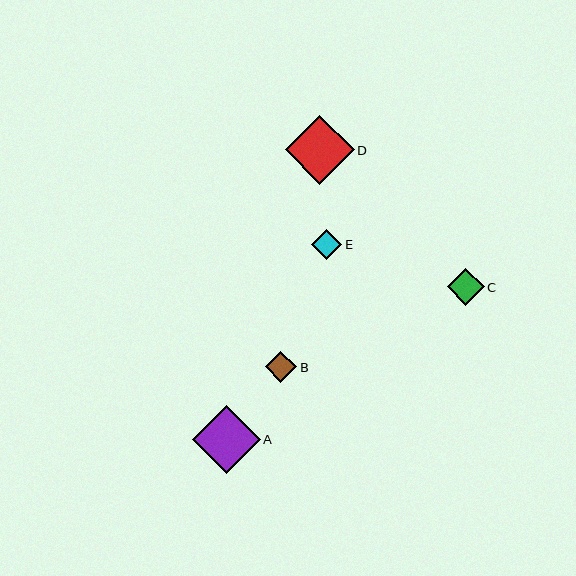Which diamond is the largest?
Diamond D is the largest with a size of approximately 69 pixels.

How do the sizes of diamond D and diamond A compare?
Diamond D and diamond A are approximately the same size.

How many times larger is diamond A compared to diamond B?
Diamond A is approximately 2.1 times the size of diamond B.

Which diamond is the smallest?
Diamond E is the smallest with a size of approximately 30 pixels.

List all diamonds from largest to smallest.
From largest to smallest: D, A, C, B, E.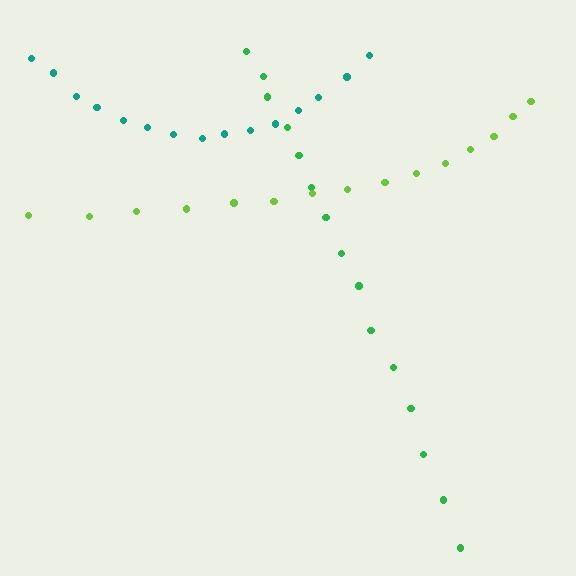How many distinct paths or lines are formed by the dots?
There are 3 distinct paths.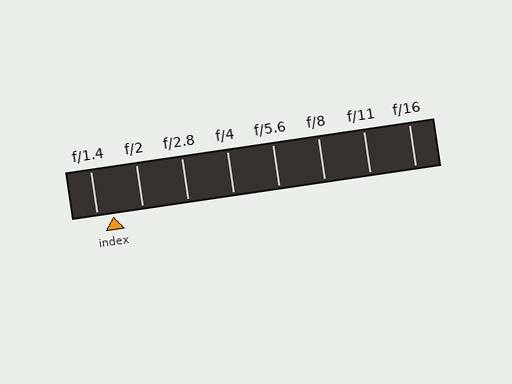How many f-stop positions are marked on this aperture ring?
There are 8 f-stop positions marked.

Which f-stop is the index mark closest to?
The index mark is closest to f/1.4.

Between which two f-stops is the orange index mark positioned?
The index mark is between f/1.4 and f/2.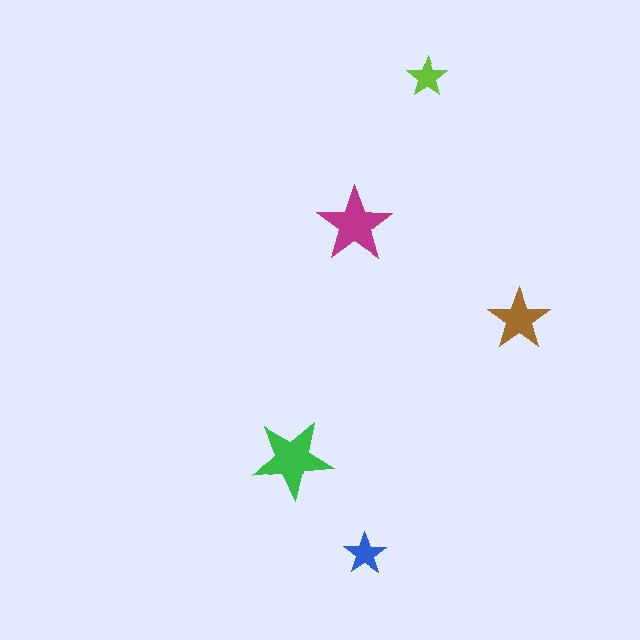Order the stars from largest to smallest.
the green one, the magenta one, the brown one, the blue one, the lime one.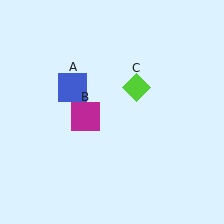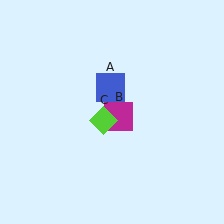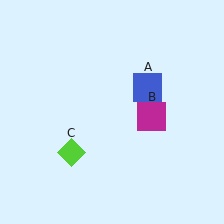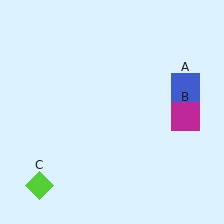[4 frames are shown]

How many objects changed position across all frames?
3 objects changed position: blue square (object A), magenta square (object B), lime diamond (object C).